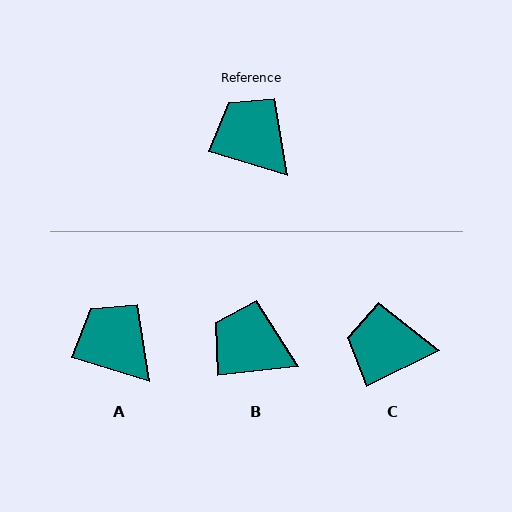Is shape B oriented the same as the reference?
No, it is off by about 23 degrees.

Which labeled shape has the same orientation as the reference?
A.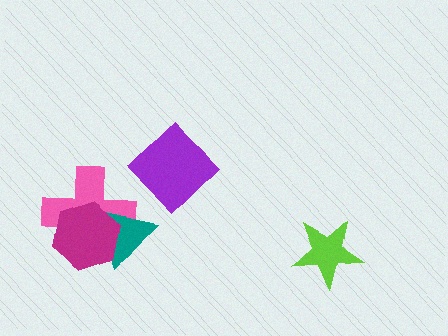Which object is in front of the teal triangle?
The magenta hexagon is in front of the teal triangle.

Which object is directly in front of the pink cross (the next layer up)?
The teal triangle is directly in front of the pink cross.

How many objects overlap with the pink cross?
2 objects overlap with the pink cross.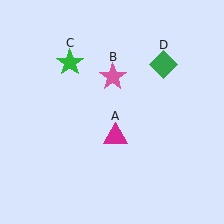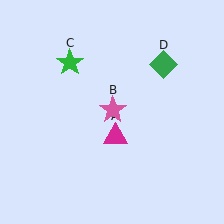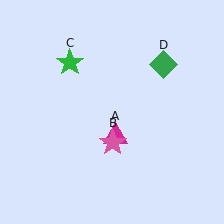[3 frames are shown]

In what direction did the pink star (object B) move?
The pink star (object B) moved down.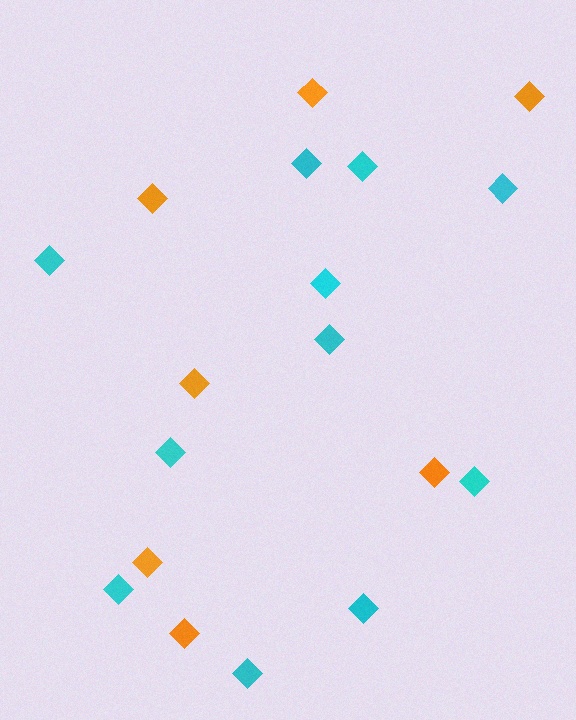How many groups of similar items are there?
There are 2 groups: one group of cyan diamonds (11) and one group of orange diamonds (7).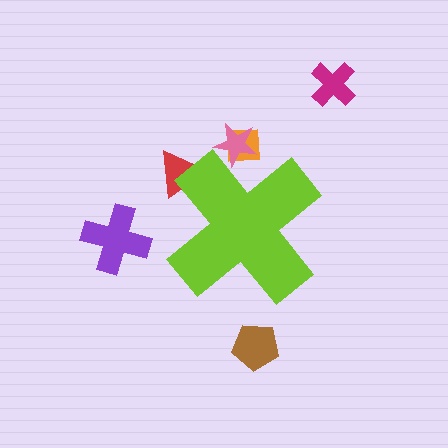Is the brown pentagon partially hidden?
No, the brown pentagon is fully visible.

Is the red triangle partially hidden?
Yes, the red triangle is partially hidden behind the lime cross.